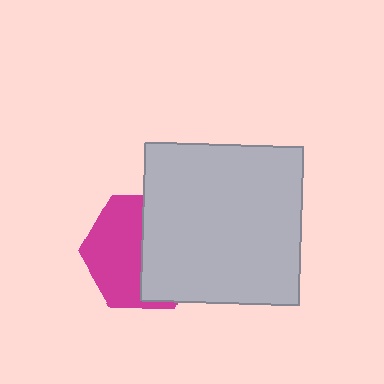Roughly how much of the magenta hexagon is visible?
About half of it is visible (roughly 50%).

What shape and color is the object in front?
The object in front is a light gray square.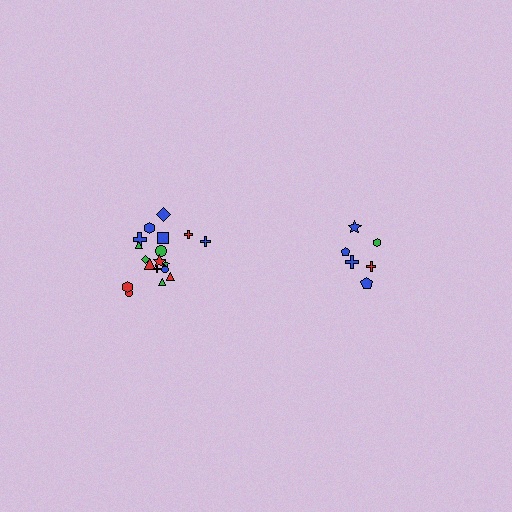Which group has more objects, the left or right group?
The left group.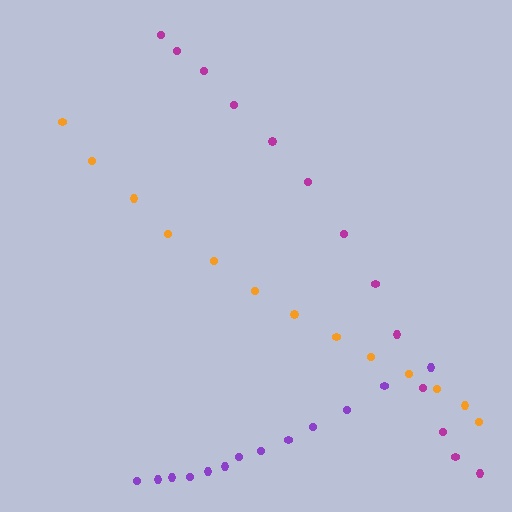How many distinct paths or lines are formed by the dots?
There are 3 distinct paths.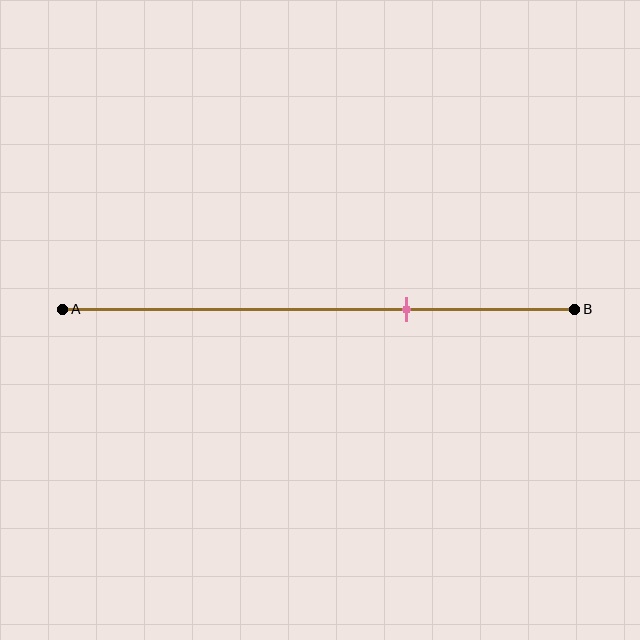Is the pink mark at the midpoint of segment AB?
No, the mark is at about 65% from A, not at the 50% midpoint.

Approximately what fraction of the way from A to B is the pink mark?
The pink mark is approximately 65% of the way from A to B.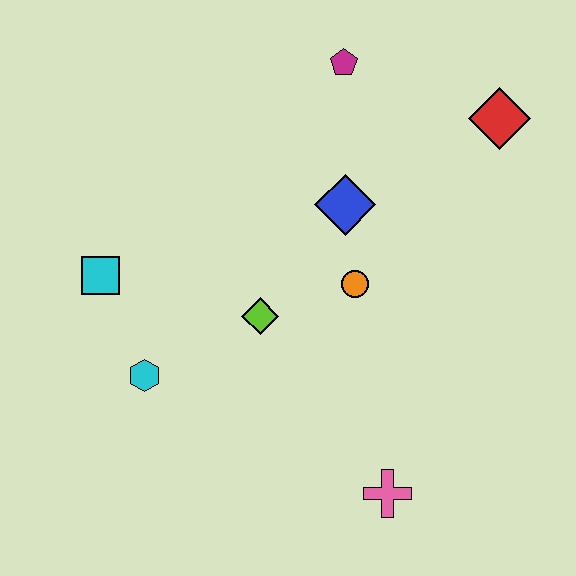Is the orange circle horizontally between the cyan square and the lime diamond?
No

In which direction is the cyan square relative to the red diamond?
The cyan square is to the left of the red diamond.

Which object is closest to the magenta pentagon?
The blue diamond is closest to the magenta pentagon.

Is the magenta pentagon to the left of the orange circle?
Yes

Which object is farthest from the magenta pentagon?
The pink cross is farthest from the magenta pentagon.